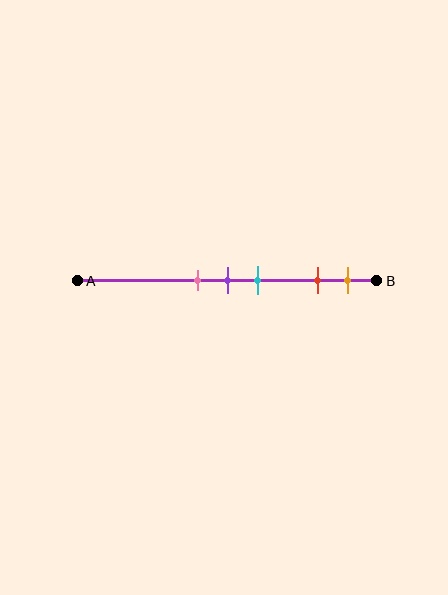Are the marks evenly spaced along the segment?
No, the marks are not evenly spaced.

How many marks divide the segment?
There are 5 marks dividing the segment.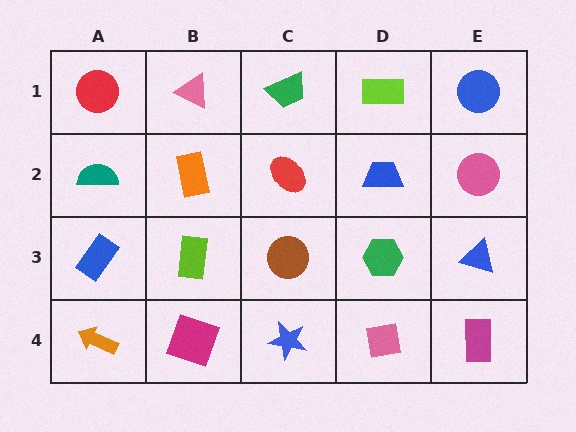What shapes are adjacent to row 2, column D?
A lime rectangle (row 1, column D), a green hexagon (row 3, column D), a red ellipse (row 2, column C), a pink circle (row 2, column E).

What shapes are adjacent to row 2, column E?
A blue circle (row 1, column E), a blue triangle (row 3, column E), a blue trapezoid (row 2, column D).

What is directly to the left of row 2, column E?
A blue trapezoid.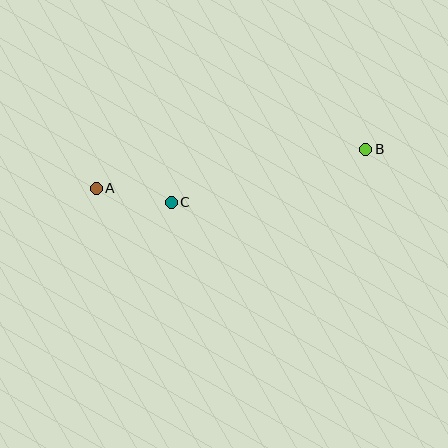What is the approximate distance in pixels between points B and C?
The distance between B and C is approximately 202 pixels.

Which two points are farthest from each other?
Points A and B are farthest from each other.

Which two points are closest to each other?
Points A and C are closest to each other.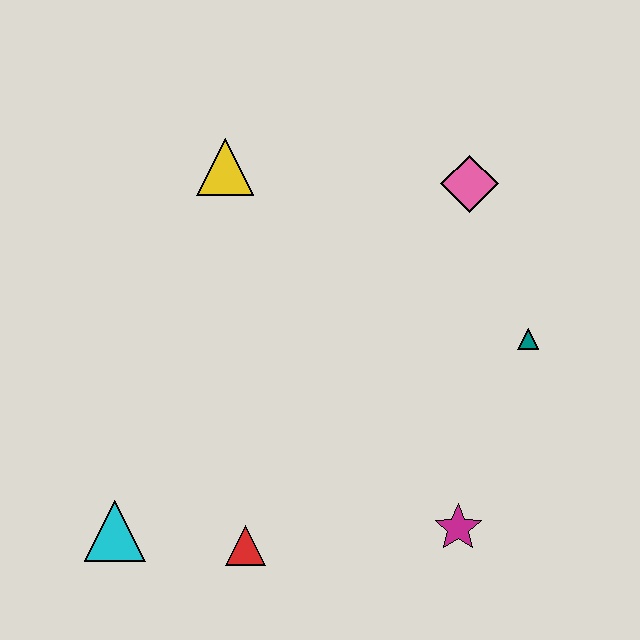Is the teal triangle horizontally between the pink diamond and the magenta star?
No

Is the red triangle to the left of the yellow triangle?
No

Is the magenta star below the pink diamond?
Yes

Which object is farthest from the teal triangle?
The cyan triangle is farthest from the teal triangle.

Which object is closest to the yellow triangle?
The pink diamond is closest to the yellow triangle.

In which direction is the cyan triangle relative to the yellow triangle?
The cyan triangle is below the yellow triangle.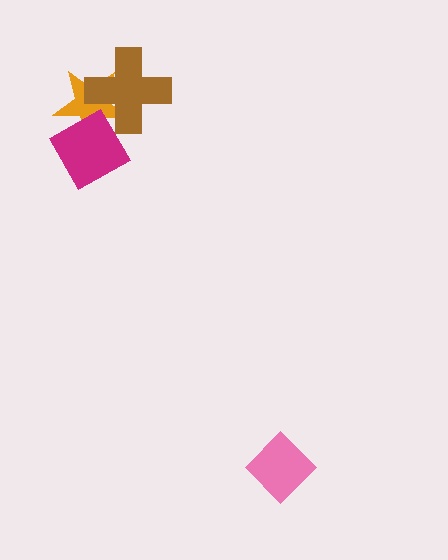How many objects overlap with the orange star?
2 objects overlap with the orange star.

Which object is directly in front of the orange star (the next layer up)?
The brown cross is directly in front of the orange star.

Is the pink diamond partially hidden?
No, no other shape covers it.